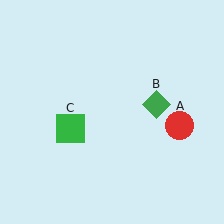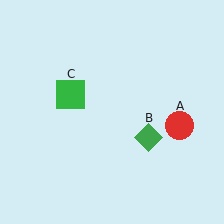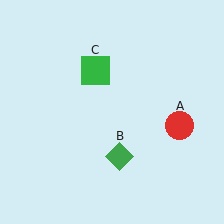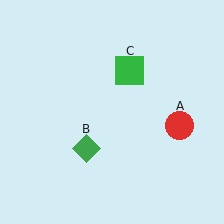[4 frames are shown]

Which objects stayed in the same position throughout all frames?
Red circle (object A) remained stationary.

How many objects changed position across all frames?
2 objects changed position: green diamond (object B), green square (object C).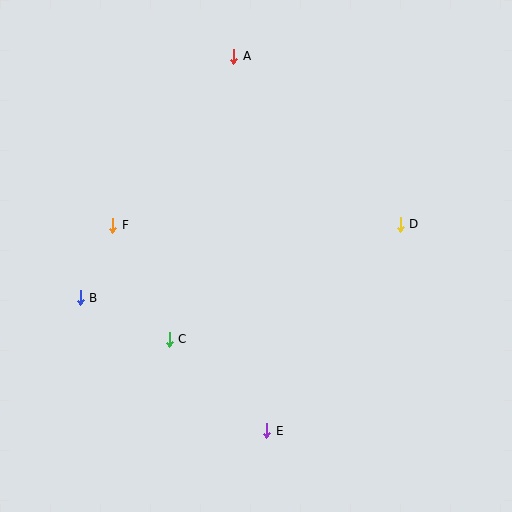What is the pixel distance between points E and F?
The distance between E and F is 257 pixels.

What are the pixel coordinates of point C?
Point C is at (169, 339).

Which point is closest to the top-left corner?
Point A is closest to the top-left corner.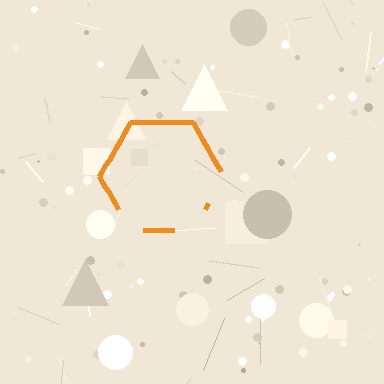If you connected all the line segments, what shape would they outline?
They would outline a hexagon.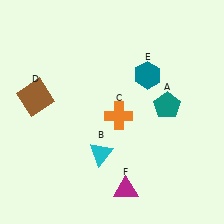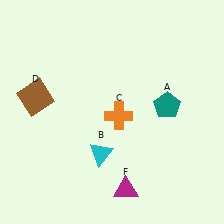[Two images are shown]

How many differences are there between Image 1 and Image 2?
There is 1 difference between the two images.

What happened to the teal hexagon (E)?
The teal hexagon (E) was removed in Image 2. It was in the top-right area of Image 1.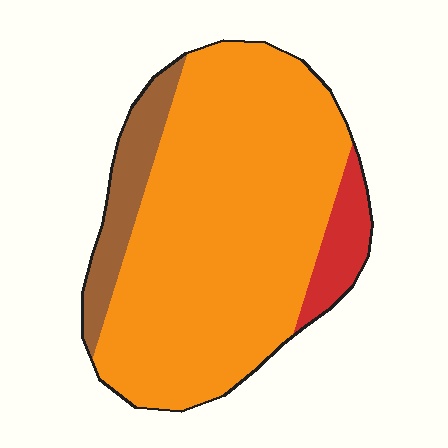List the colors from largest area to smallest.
From largest to smallest: orange, brown, red.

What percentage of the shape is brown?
Brown covers around 10% of the shape.